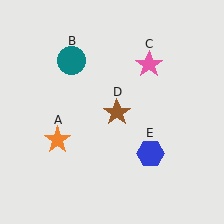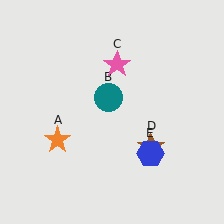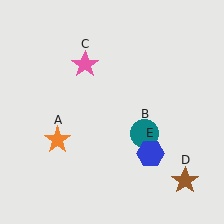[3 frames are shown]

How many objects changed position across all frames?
3 objects changed position: teal circle (object B), pink star (object C), brown star (object D).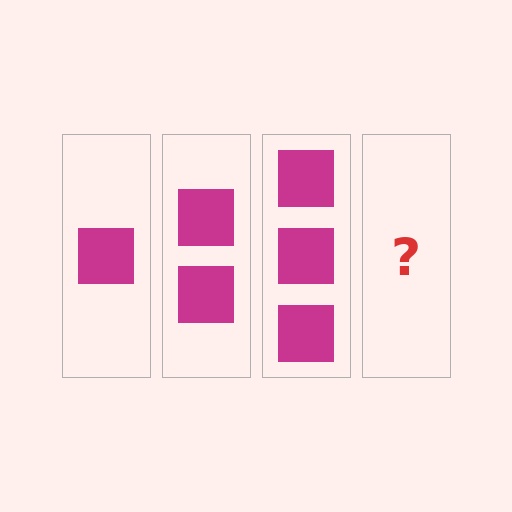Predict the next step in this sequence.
The next step is 4 squares.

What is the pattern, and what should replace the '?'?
The pattern is that each step adds one more square. The '?' should be 4 squares.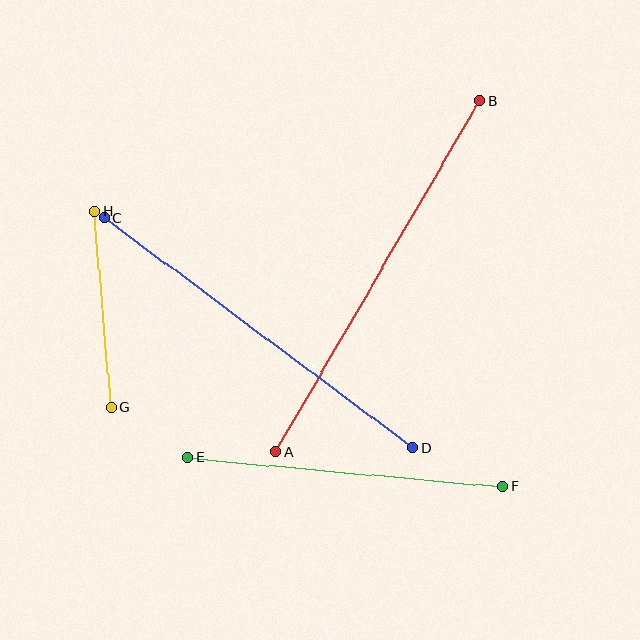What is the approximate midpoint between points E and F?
The midpoint is at approximately (345, 472) pixels.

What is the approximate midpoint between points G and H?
The midpoint is at approximately (103, 310) pixels.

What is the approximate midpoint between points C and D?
The midpoint is at approximately (259, 333) pixels.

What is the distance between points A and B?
The distance is approximately 406 pixels.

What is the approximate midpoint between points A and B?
The midpoint is at approximately (378, 277) pixels.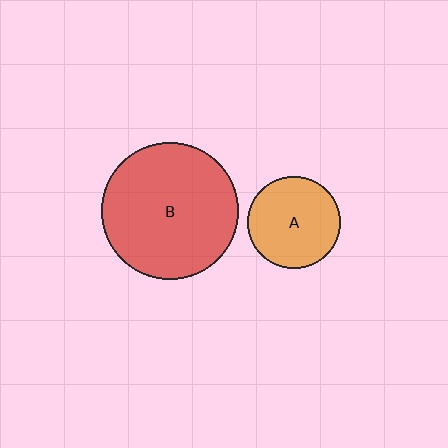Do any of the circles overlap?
No, none of the circles overlap.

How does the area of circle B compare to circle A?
Approximately 2.2 times.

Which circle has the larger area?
Circle B (red).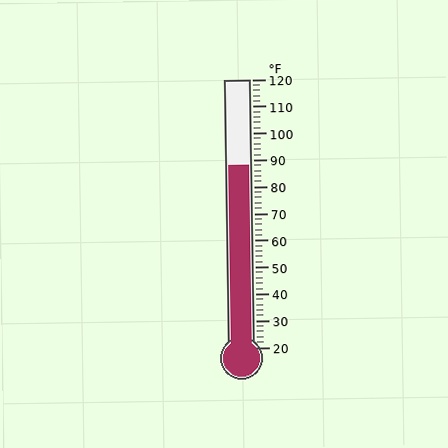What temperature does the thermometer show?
The thermometer shows approximately 88°F.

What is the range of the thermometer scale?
The thermometer scale ranges from 20°F to 120°F.